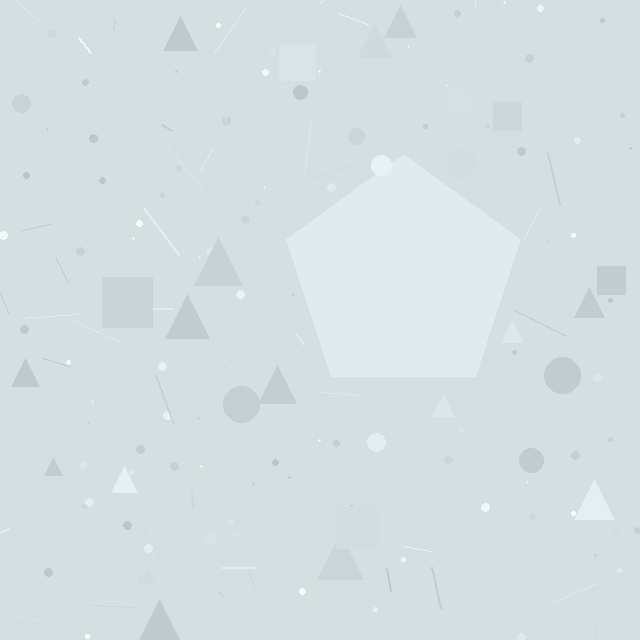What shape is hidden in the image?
A pentagon is hidden in the image.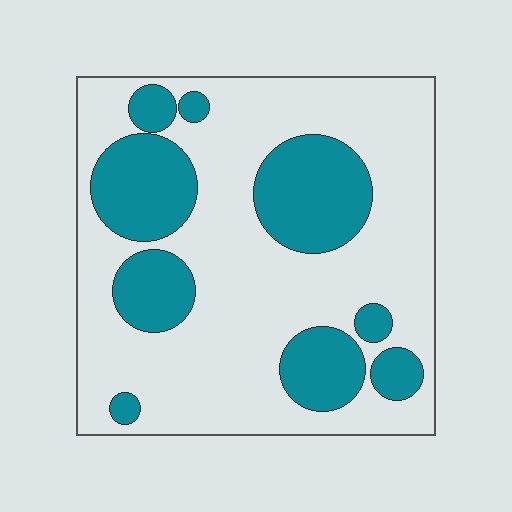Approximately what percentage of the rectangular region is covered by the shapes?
Approximately 30%.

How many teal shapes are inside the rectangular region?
9.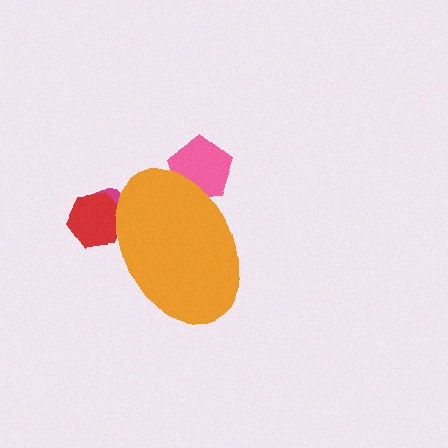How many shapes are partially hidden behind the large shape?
3 shapes are partially hidden.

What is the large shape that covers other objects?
An orange ellipse.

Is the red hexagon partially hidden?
Yes, the red hexagon is partially hidden behind the orange ellipse.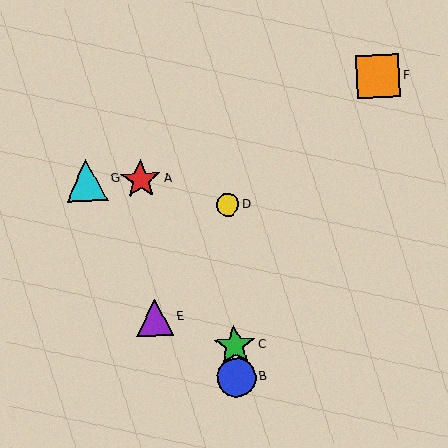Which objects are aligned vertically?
Objects B, C, D are aligned vertically.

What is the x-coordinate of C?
Object C is at x≈235.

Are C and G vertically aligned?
No, C is at x≈235 and G is at x≈87.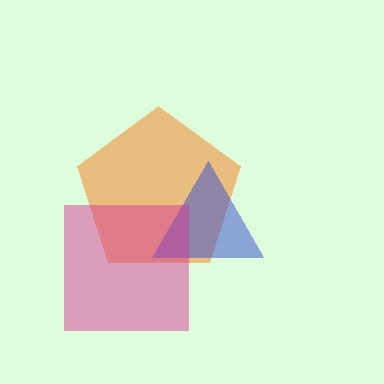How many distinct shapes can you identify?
There are 3 distinct shapes: an orange pentagon, a blue triangle, a magenta square.